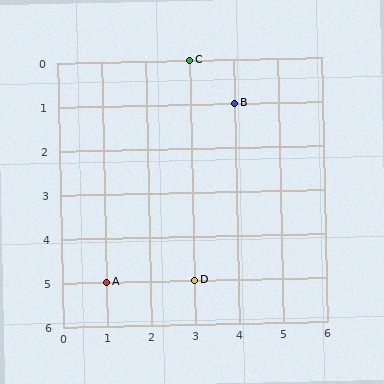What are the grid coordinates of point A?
Point A is at grid coordinates (1, 5).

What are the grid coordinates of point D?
Point D is at grid coordinates (3, 5).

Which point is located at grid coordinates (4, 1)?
Point B is at (4, 1).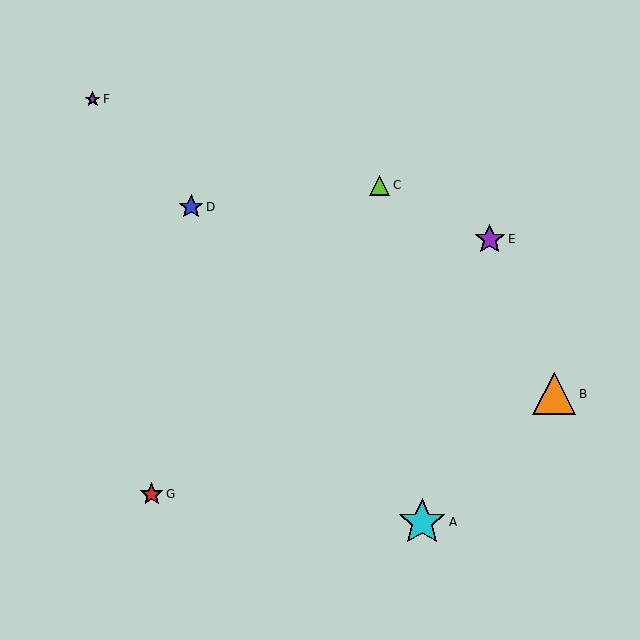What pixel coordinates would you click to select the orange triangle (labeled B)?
Click at (554, 394) to select the orange triangle B.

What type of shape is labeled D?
Shape D is a blue star.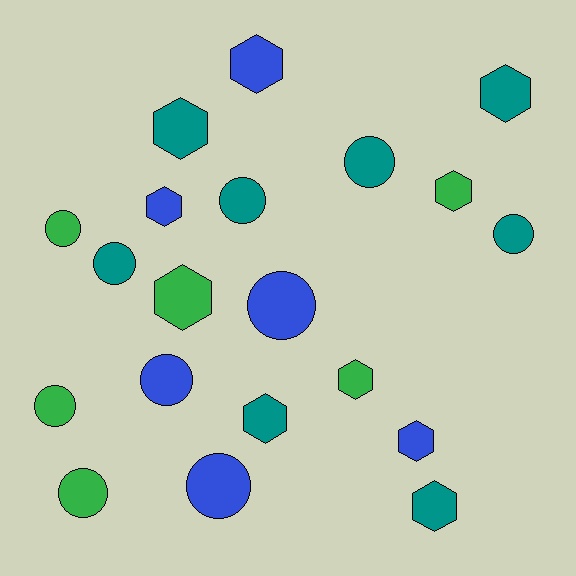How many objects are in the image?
There are 20 objects.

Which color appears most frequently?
Teal, with 8 objects.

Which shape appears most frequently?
Circle, with 10 objects.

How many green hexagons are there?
There are 3 green hexagons.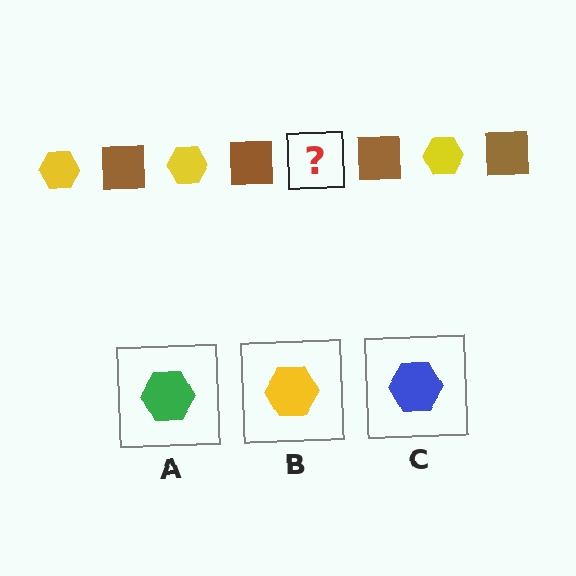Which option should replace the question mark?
Option B.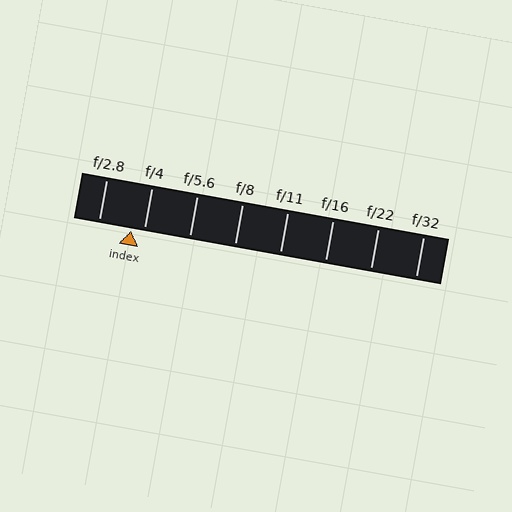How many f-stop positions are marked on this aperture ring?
There are 8 f-stop positions marked.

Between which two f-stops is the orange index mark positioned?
The index mark is between f/2.8 and f/4.